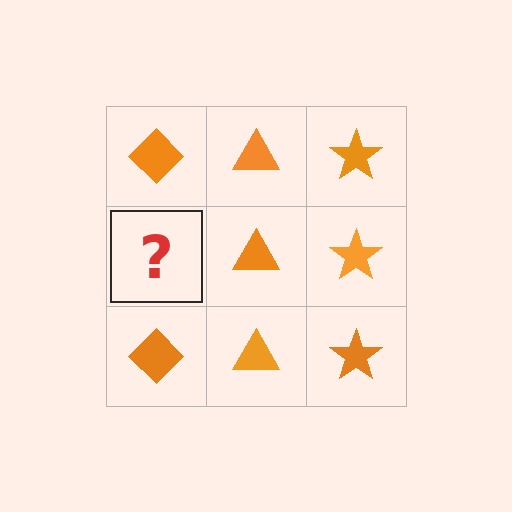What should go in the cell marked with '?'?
The missing cell should contain an orange diamond.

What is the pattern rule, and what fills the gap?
The rule is that each column has a consistent shape. The gap should be filled with an orange diamond.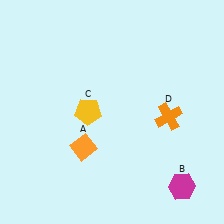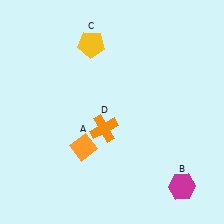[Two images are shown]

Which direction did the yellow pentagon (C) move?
The yellow pentagon (C) moved up.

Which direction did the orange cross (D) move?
The orange cross (D) moved left.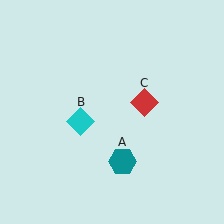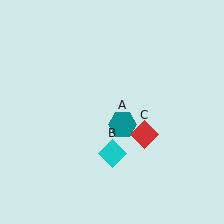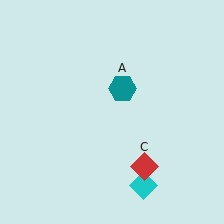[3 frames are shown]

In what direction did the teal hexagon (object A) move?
The teal hexagon (object A) moved up.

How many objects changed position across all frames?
3 objects changed position: teal hexagon (object A), cyan diamond (object B), red diamond (object C).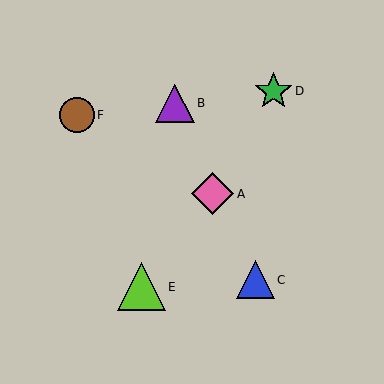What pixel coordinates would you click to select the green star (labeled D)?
Click at (273, 91) to select the green star D.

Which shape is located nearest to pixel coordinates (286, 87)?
The green star (labeled D) at (273, 91) is nearest to that location.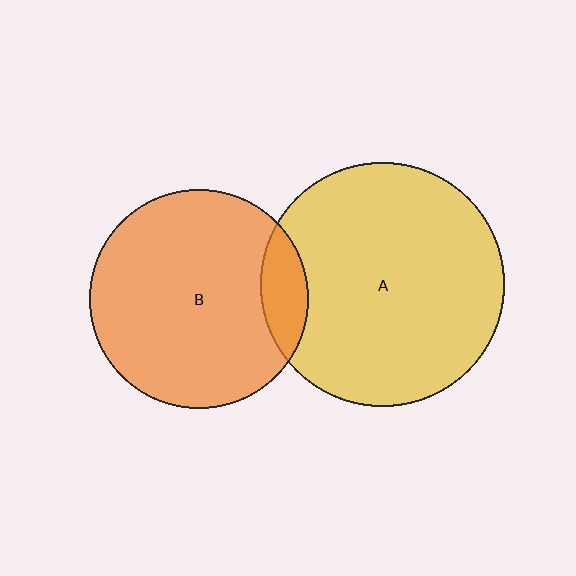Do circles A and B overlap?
Yes.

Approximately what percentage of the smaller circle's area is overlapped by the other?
Approximately 10%.